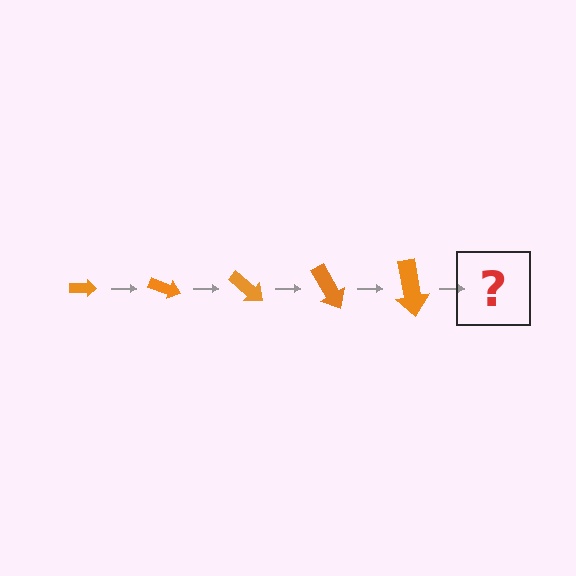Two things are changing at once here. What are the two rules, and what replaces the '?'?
The two rules are that the arrow grows larger each step and it rotates 20 degrees each step. The '?' should be an arrow, larger than the previous one and rotated 100 degrees from the start.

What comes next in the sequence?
The next element should be an arrow, larger than the previous one and rotated 100 degrees from the start.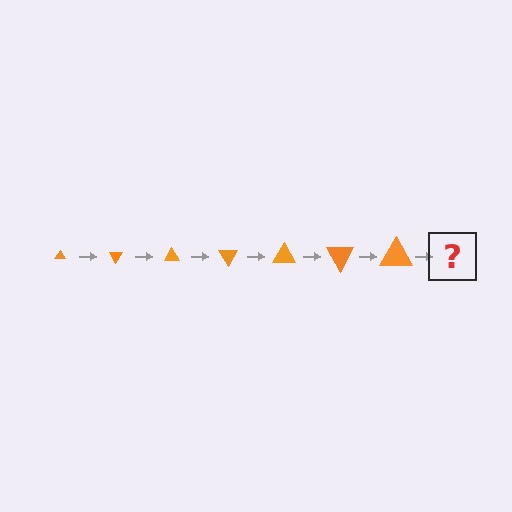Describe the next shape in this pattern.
It should be a triangle, larger than the previous one and rotated 420 degrees from the start.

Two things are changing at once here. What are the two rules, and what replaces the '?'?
The two rules are that the triangle grows larger each step and it rotates 60 degrees each step. The '?' should be a triangle, larger than the previous one and rotated 420 degrees from the start.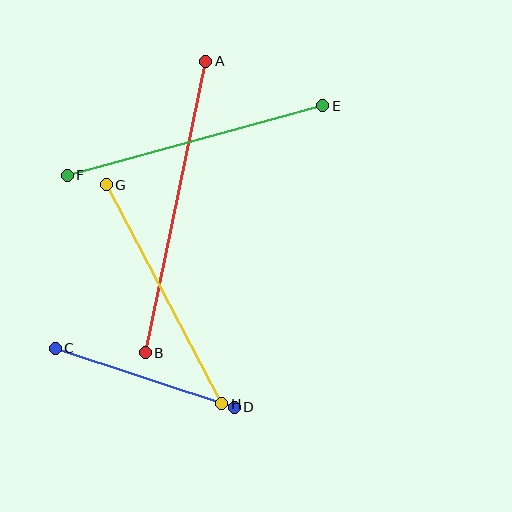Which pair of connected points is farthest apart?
Points A and B are farthest apart.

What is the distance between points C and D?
The distance is approximately 189 pixels.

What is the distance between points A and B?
The distance is approximately 298 pixels.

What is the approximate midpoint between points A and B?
The midpoint is at approximately (176, 207) pixels.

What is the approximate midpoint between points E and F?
The midpoint is at approximately (195, 141) pixels.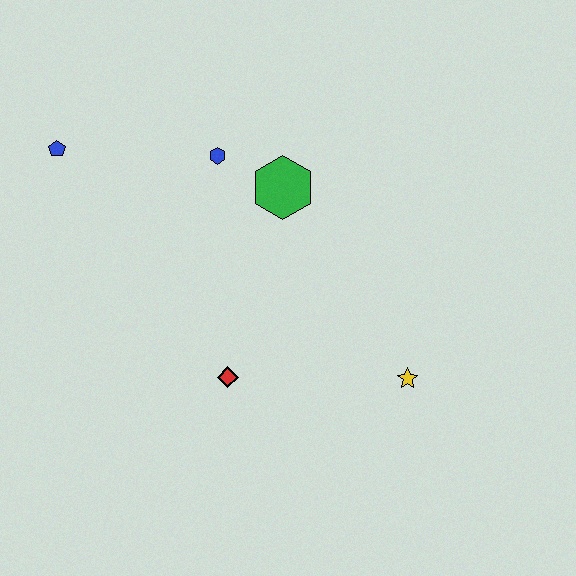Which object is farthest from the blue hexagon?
The yellow star is farthest from the blue hexagon.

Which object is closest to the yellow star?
The red diamond is closest to the yellow star.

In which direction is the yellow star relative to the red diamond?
The yellow star is to the right of the red diamond.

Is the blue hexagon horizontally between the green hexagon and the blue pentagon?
Yes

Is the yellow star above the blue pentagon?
No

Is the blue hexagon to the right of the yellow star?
No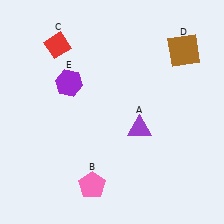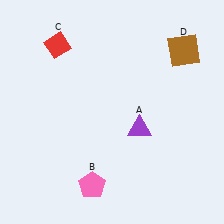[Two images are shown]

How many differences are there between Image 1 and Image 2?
There is 1 difference between the two images.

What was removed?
The purple hexagon (E) was removed in Image 2.